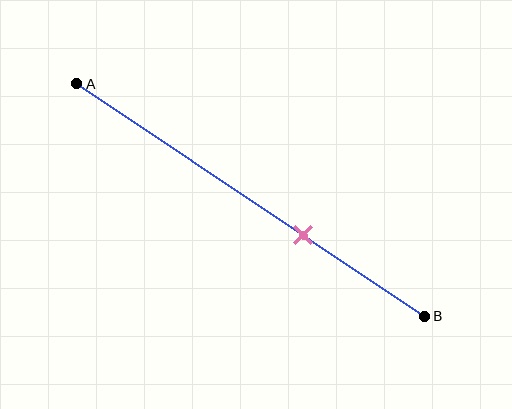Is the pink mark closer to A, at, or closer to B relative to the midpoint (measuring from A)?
The pink mark is closer to point B than the midpoint of segment AB.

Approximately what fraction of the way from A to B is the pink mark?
The pink mark is approximately 65% of the way from A to B.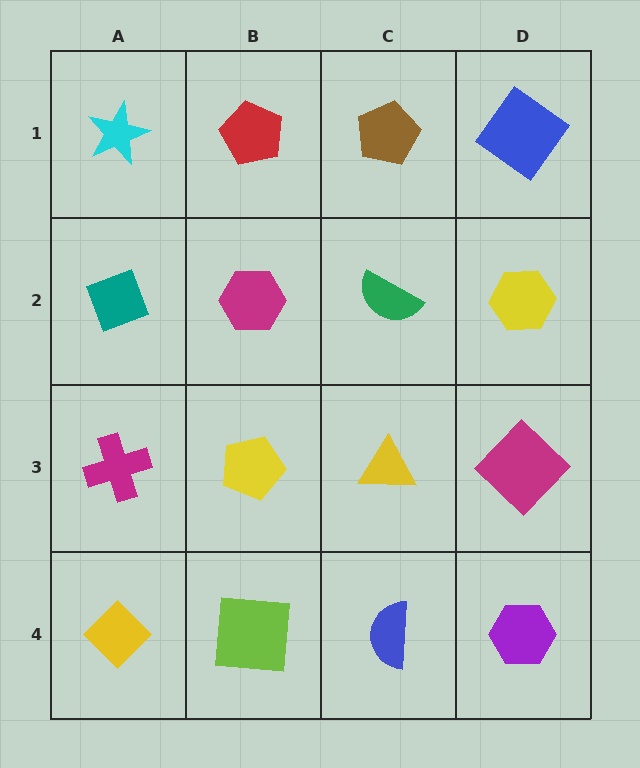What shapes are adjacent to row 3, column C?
A green semicircle (row 2, column C), a blue semicircle (row 4, column C), a yellow pentagon (row 3, column B), a magenta diamond (row 3, column D).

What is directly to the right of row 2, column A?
A magenta hexagon.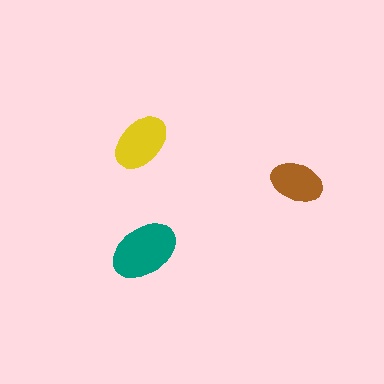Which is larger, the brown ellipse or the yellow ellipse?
The yellow one.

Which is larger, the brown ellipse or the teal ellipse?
The teal one.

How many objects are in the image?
There are 3 objects in the image.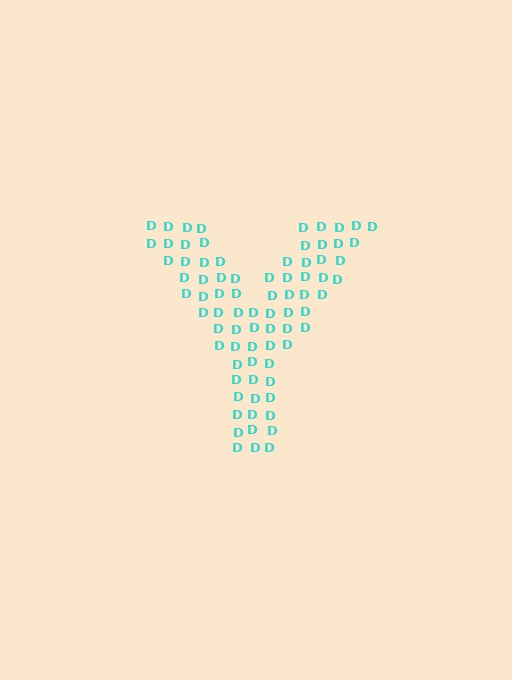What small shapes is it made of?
It is made of small letter D's.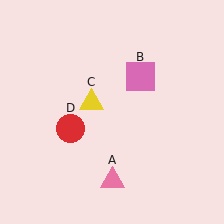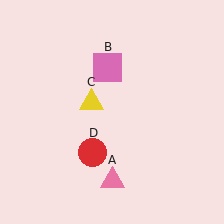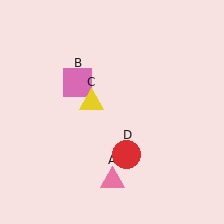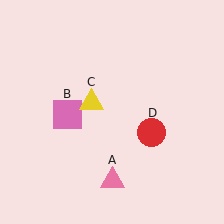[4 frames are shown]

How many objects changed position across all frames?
2 objects changed position: pink square (object B), red circle (object D).